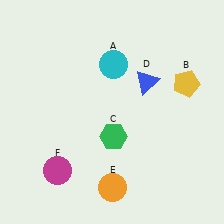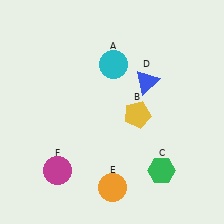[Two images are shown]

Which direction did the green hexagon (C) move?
The green hexagon (C) moved right.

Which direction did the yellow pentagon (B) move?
The yellow pentagon (B) moved left.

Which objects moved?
The objects that moved are: the yellow pentagon (B), the green hexagon (C).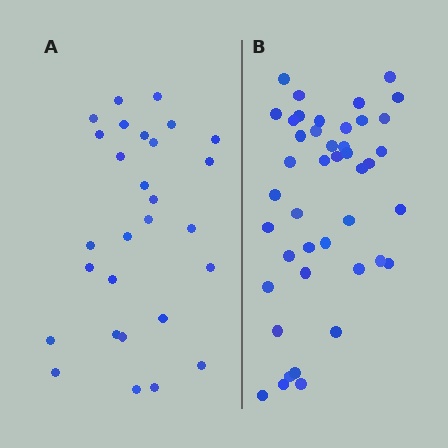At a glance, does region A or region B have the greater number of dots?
Region B (the right region) has more dots.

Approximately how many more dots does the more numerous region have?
Region B has approximately 15 more dots than region A.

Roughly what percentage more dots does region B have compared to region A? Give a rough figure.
About 55% more.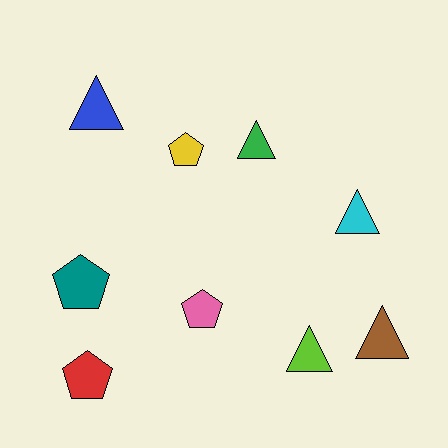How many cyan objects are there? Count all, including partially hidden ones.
There is 1 cyan object.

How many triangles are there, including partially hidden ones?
There are 5 triangles.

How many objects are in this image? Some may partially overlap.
There are 9 objects.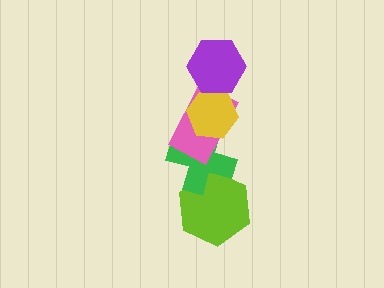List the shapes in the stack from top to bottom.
From top to bottom: the purple hexagon, the yellow hexagon, the pink rectangle, the green cross, the lime hexagon.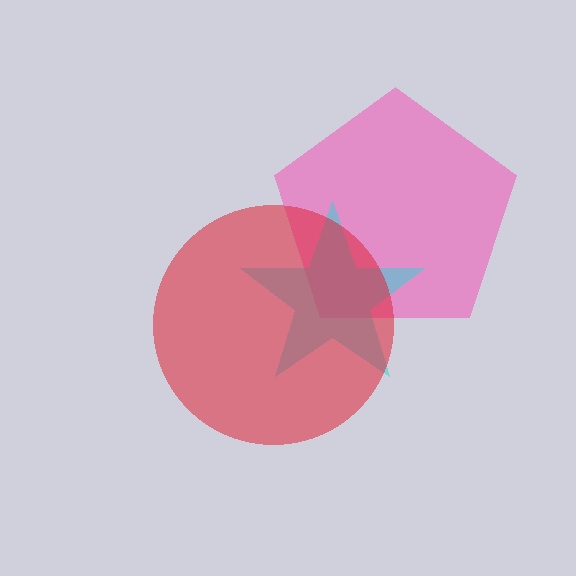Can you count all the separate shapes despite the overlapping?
Yes, there are 3 separate shapes.